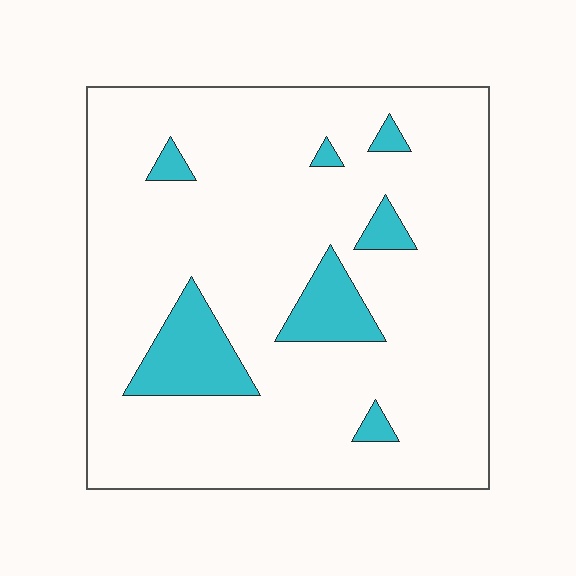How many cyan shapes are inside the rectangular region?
7.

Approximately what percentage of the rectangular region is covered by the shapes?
Approximately 10%.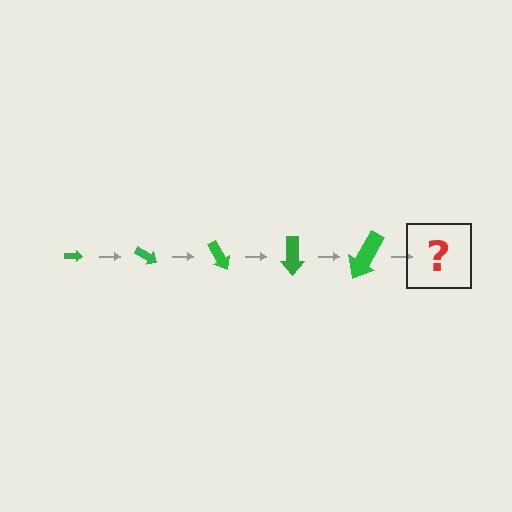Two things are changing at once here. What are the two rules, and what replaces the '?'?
The two rules are that the arrow grows larger each step and it rotates 30 degrees each step. The '?' should be an arrow, larger than the previous one and rotated 150 degrees from the start.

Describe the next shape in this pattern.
It should be an arrow, larger than the previous one and rotated 150 degrees from the start.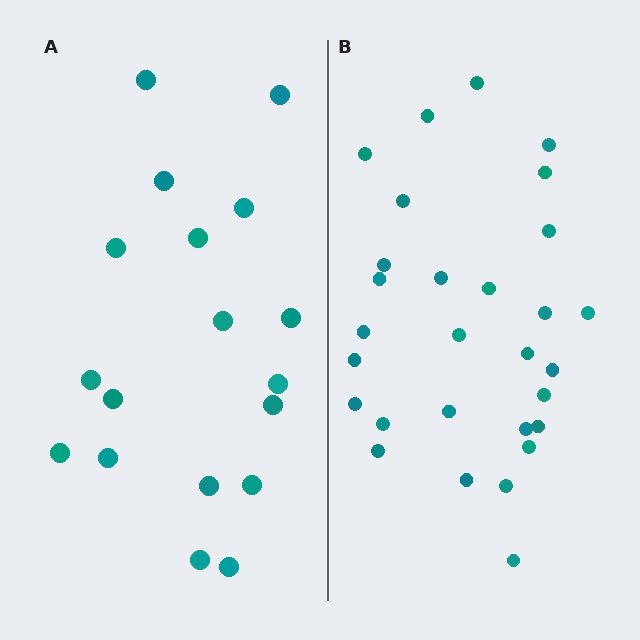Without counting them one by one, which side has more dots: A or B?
Region B (the right region) has more dots.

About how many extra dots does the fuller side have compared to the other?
Region B has roughly 12 or so more dots than region A.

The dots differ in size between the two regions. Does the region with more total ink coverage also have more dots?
No. Region A has more total ink coverage because its dots are larger, but region B actually contains more individual dots. Total area can be misleading — the number of items is what matters here.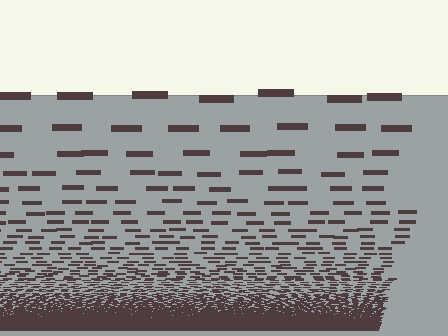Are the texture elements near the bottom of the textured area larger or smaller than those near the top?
Smaller. The gradient is inverted — elements near the bottom are smaller and denser.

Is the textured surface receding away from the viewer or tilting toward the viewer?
The surface appears to tilt toward the viewer. Texture elements get larger and sparser toward the top.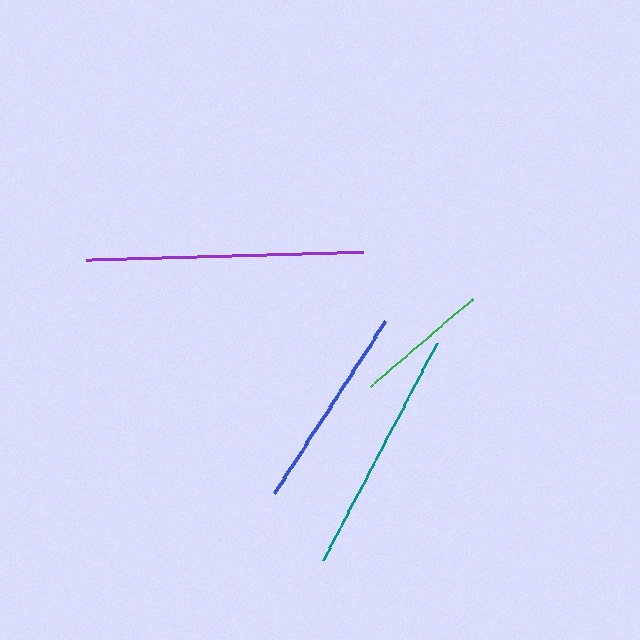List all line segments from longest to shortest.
From longest to shortest: purple, teal, blue, green.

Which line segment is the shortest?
The green line is the shortest at approximately 135 pixels.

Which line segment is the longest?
The purple line is the longest at approximately 277 pixels.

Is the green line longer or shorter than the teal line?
The teal line is longer than the green line.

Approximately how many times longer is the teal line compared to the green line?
The teal line is approximately 1.8 times the length of the green line.